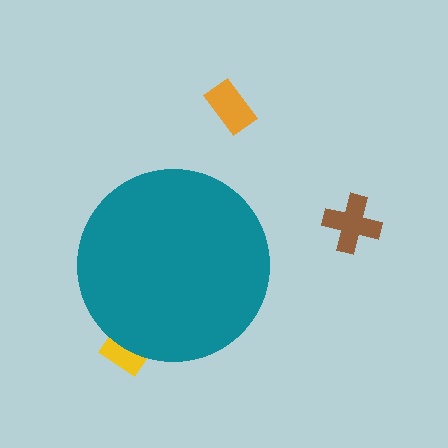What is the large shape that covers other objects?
A teal circle.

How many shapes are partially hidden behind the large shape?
1 shape is partially hidden.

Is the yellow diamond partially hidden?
Yes, the yellow diamond is partially hidden behind the teal circle.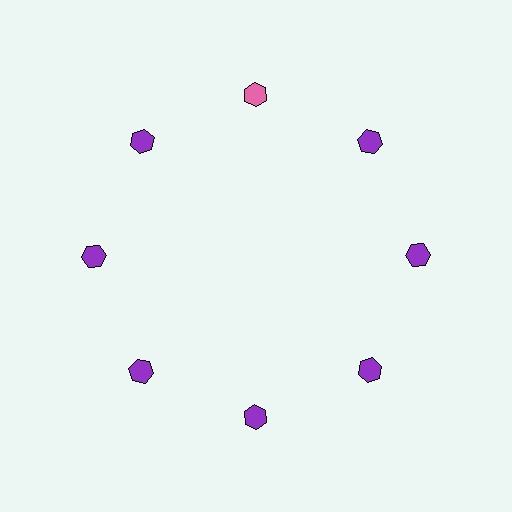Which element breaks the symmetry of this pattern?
The pink hexagon at roughly the 12 o'clock position breaks the symmetry. All other shapes are purple hexagons.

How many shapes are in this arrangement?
There are 8 shapes arranged in a ring pattern.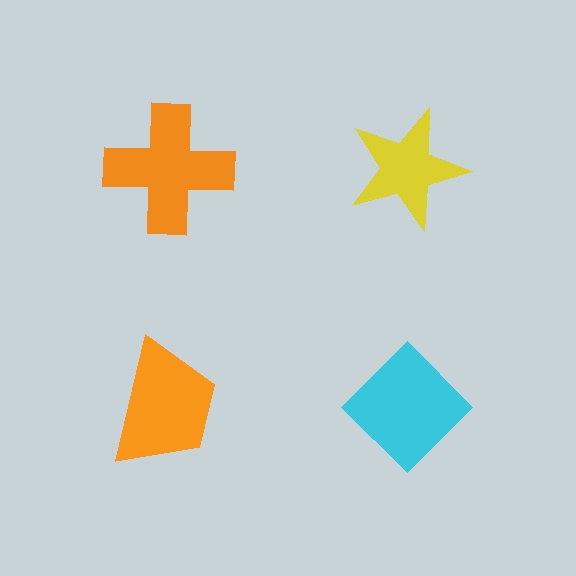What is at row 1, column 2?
A yellow star.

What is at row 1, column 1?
An orange cross.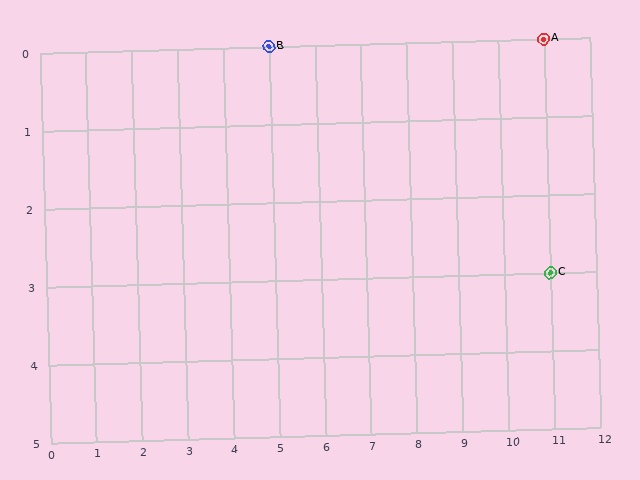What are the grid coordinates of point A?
Point A is at grid coordinates (11, 0).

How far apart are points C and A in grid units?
Points C and A are 3 rows apart.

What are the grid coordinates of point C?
Point C is at grid coordinates (11, 3).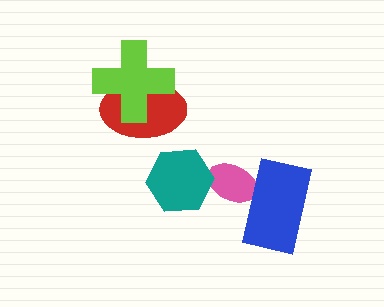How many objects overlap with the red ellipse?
1 object overlaps with the red ellipse.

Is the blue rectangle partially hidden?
No, no other shape covers it.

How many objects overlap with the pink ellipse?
2 objects overlap with the pink ellipse.